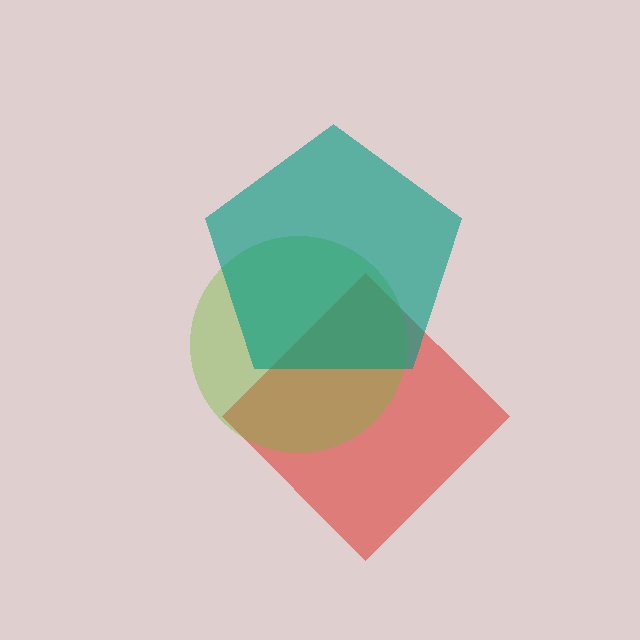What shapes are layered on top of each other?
The layered shapes are: a red diamond, a lime circle, a teal pentagon.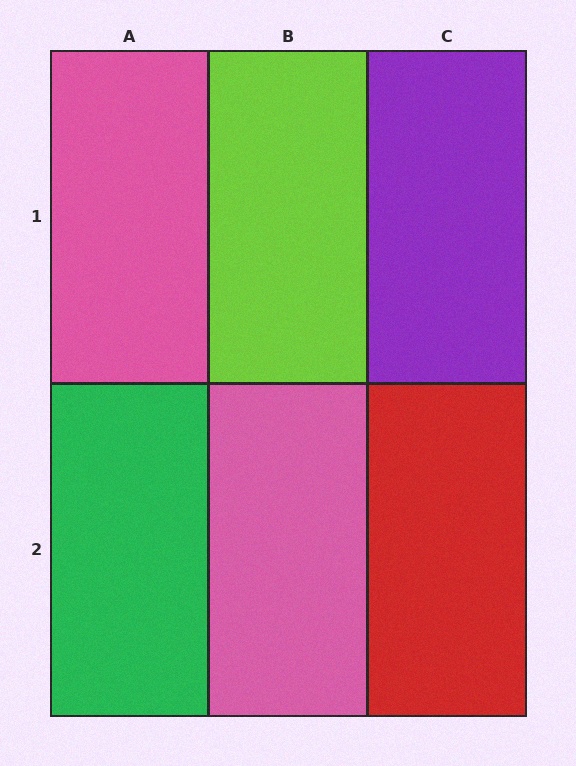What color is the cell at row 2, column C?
Red.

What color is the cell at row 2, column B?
Pink.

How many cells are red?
1 cell is red.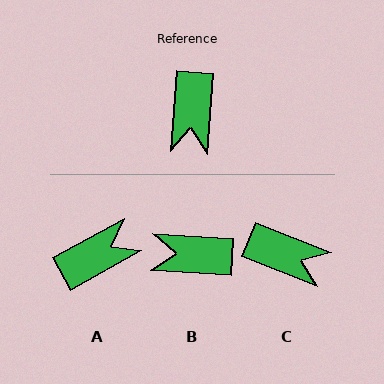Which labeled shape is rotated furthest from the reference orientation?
A, about 123 degrees away.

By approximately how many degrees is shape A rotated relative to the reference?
Approximately 123 degrees counter-clockwise.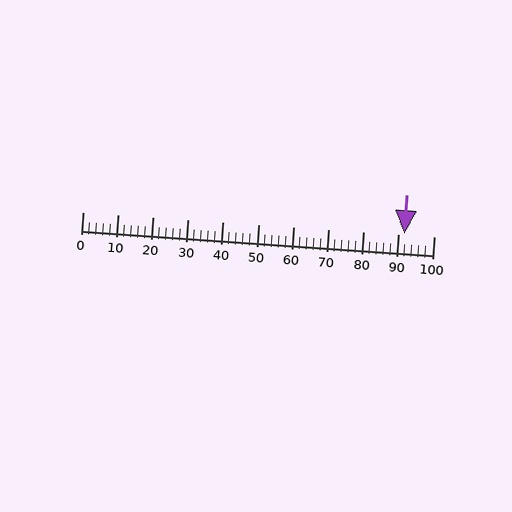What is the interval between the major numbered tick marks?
The major tick marks are spaced 10 units apart.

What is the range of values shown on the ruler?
The ruler shows values from 0 to 100.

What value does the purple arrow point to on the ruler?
The purple arrow points to approximately 92.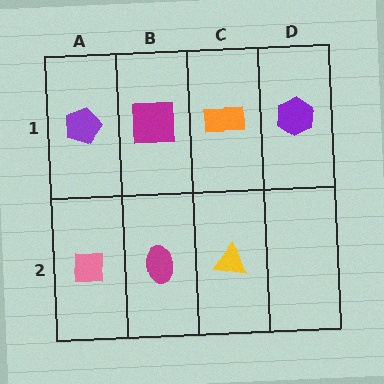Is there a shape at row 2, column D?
No, that cell is empty.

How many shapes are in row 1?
4 shapes.